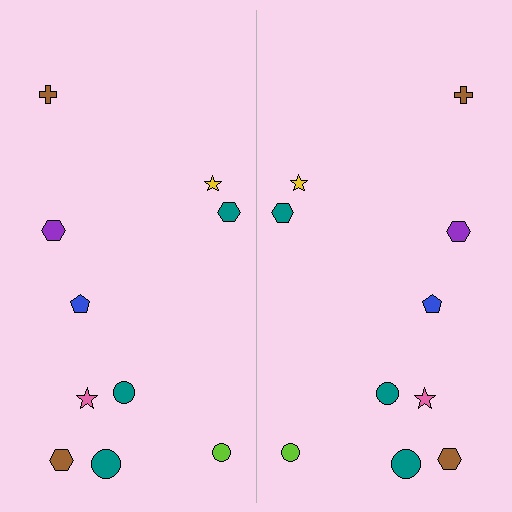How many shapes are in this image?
There are 20 shapes in this image.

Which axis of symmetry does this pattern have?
The pattern has a vertical axis of symmetry running through the center of the image.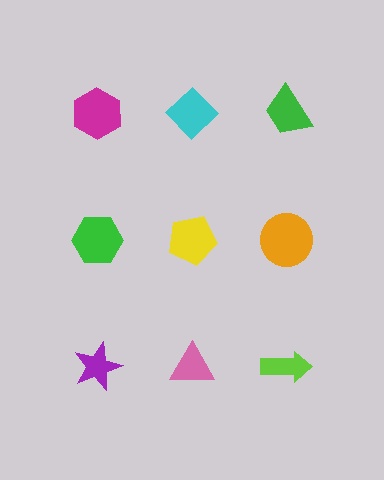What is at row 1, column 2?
A cyan diamond.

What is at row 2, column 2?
A yellow pentagon.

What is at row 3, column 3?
A lime arrow.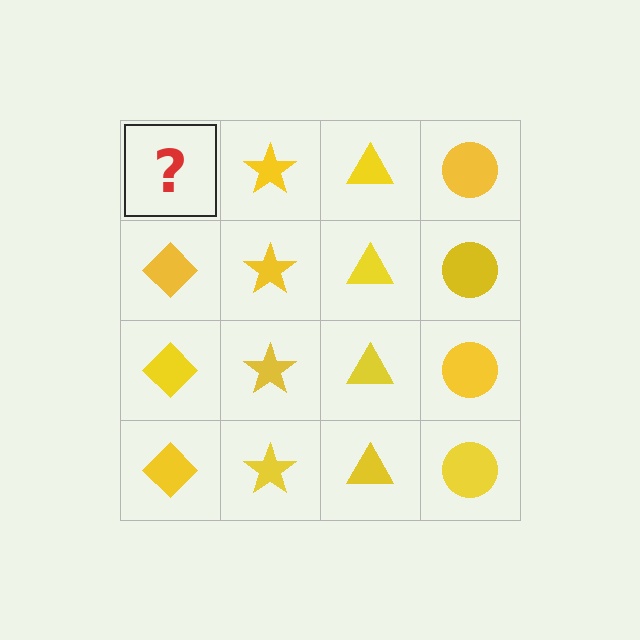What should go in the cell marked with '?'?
The missing cell should contain a yellow diamond.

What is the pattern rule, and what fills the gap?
The rule is that each column has a consistent shape. The gap should be filled with a yellow diamond.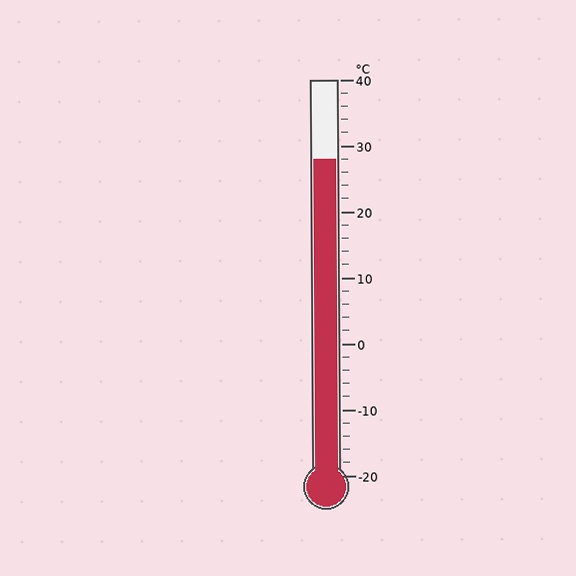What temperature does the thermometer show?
The thermometer shows approximately 28°C.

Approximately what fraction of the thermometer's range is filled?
The thermometer is filled to approximately 80% of its range.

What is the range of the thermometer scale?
The thermometer scale ranges from -20°C to 40°C.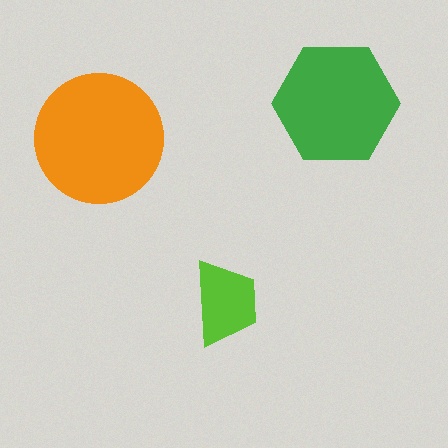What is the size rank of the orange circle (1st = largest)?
1st.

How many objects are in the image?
There are 3 objects in the image.